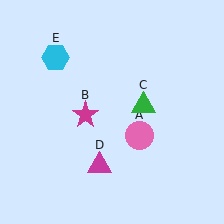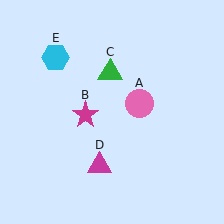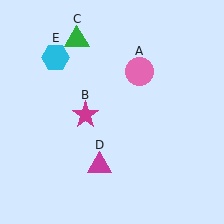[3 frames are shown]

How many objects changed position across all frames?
2 objects changed position: pink circle (object A), green triangle (object C).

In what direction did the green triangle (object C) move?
The green triangle (object C) moved up and to the left.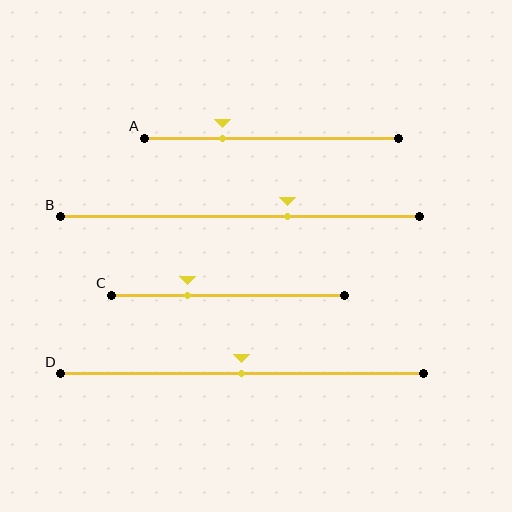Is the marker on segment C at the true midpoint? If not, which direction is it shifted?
No, the marker on segment C is shifted to the left by about 17% of the segment length.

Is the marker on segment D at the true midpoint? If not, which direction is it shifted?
Yes, the marker on segment D is at the true midpoint.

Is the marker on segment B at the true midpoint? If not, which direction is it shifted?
No, the marker on segment B is shifted to the right by about 13% of the segment length.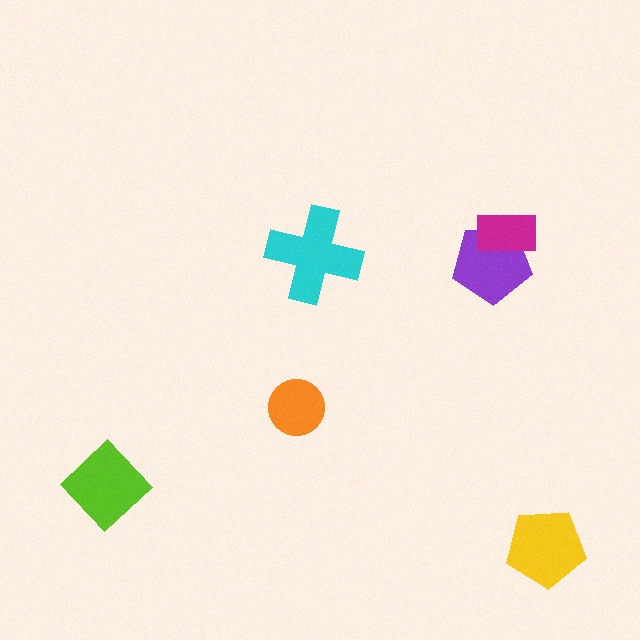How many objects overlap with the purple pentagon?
1 object overlaps with the purple pentagon.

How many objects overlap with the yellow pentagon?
0 objects overlap with the yellow pentagon.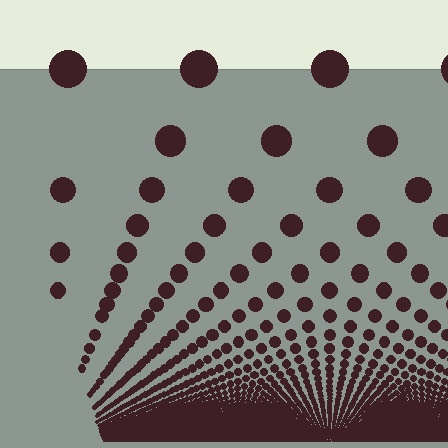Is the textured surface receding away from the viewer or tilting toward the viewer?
The surface appears to tilt toward the viewer. Texture elements get larger and sparser toward the top.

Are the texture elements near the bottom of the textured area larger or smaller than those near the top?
Smaller. The gradient is inverted — elements near the bottom are smaller and denser.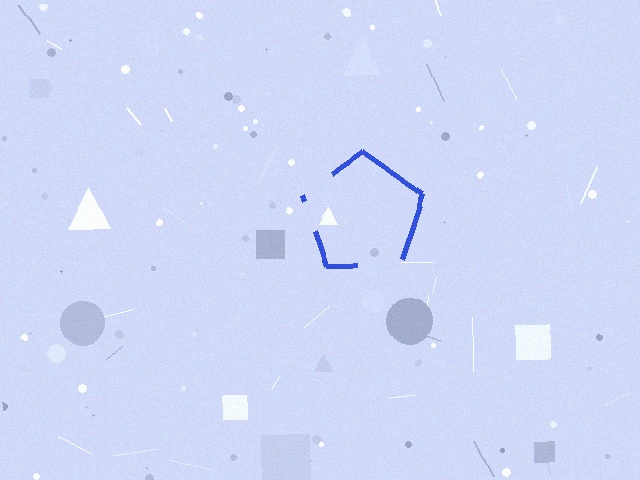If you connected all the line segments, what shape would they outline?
They would outline a pentagon.